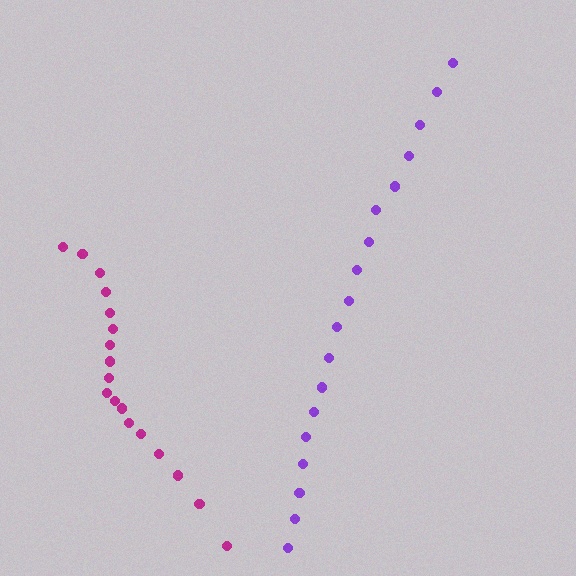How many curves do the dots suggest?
There are 2 distinct paths.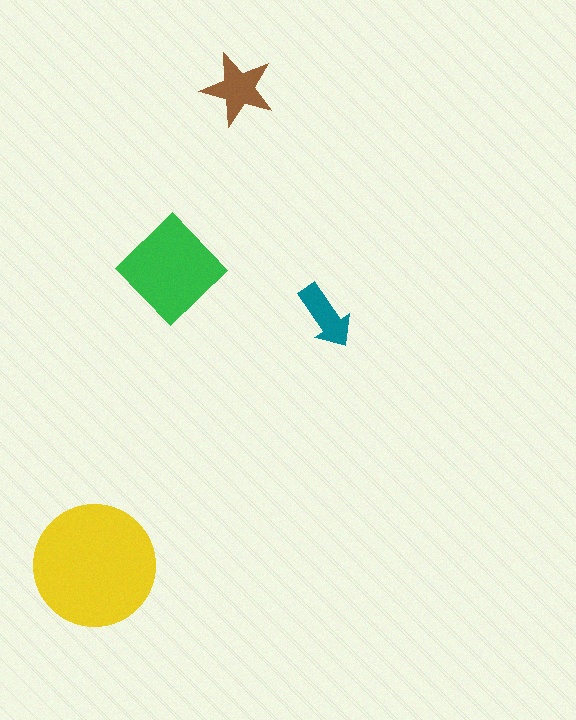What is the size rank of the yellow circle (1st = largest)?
1st.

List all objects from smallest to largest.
The teal arrow, the brown star, the green diamond, the yellow circle.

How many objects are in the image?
There are 4 objects in the image.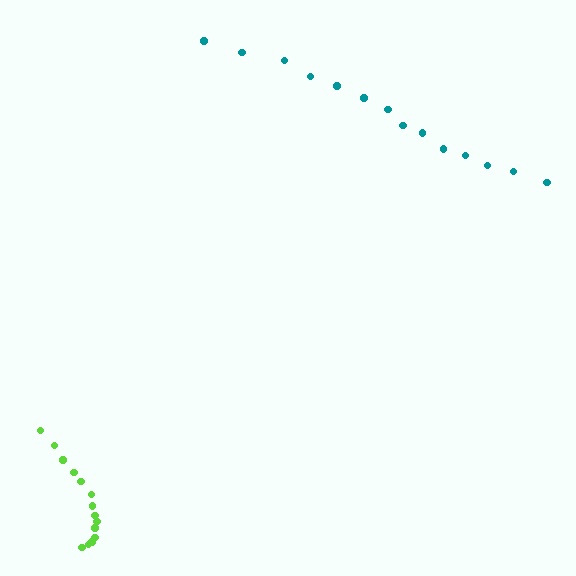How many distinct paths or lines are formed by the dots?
There are 2 distinct paths.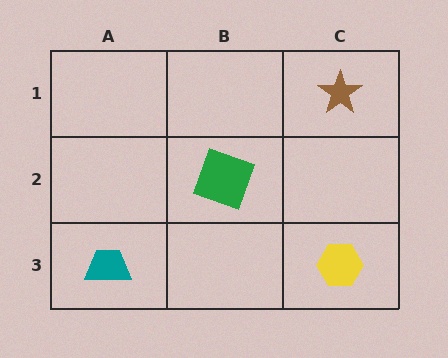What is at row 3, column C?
A yellow hexagon.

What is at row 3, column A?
A teal trapezoid.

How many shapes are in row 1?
1 shape.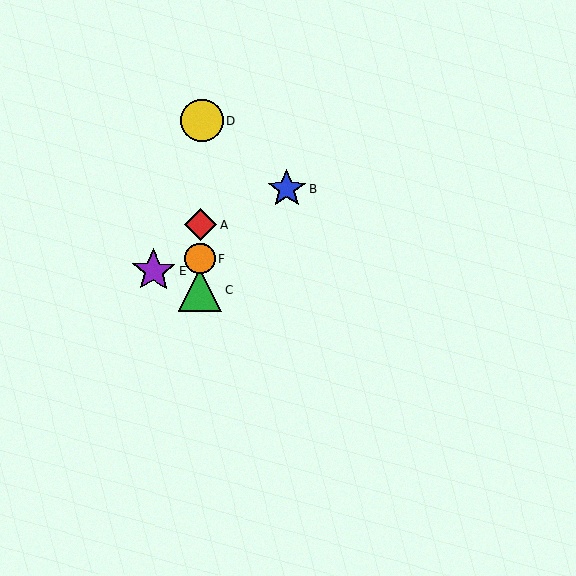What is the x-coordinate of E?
Object E is at x≈154.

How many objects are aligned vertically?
4 objects (A, C, D, F) are aligned vertically.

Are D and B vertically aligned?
No, D is at x≈202 and B is at x≈287.